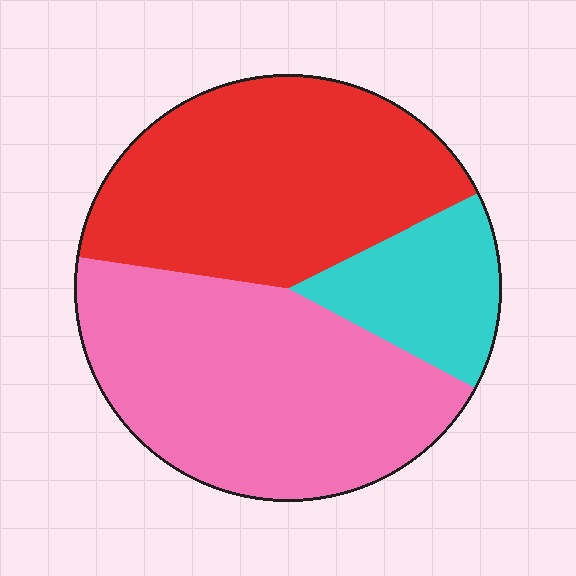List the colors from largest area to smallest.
From largest to smallest: pink, red, cyan.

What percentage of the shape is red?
Red takes up about two fifths (2/5) of the shape.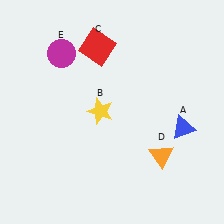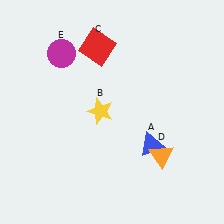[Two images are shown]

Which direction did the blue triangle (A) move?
The blue triangle (A) moved left.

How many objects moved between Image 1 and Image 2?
1 object moved between the two images.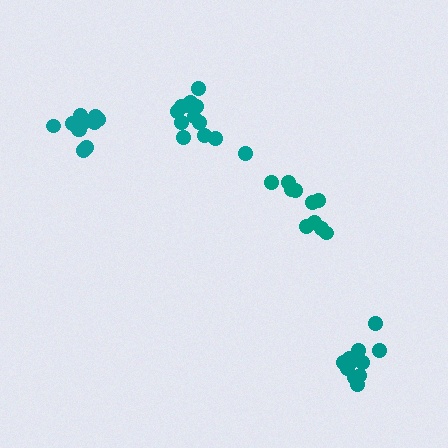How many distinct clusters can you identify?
There are 4 distinct clusters.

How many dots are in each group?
Group 1: 10 dots, Group 2: 11 dots, Group 3: 13 dots, Group 4: 11 dots (45 total).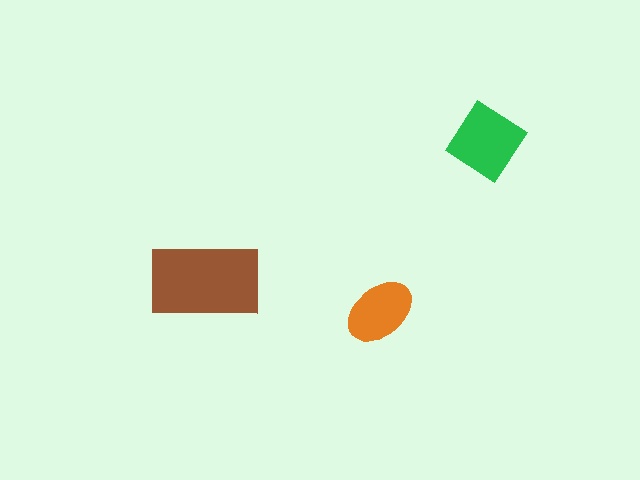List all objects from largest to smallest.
The brown rectangle, the green diamond, the orange ellipse.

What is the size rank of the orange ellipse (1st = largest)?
3rd.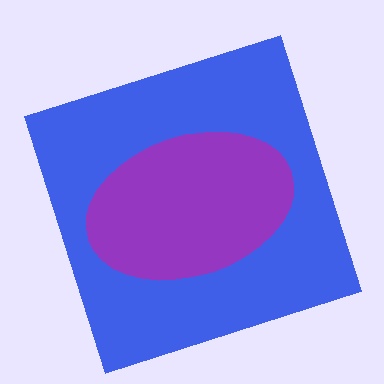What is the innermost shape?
The purple ellipse.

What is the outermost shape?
The blue square.